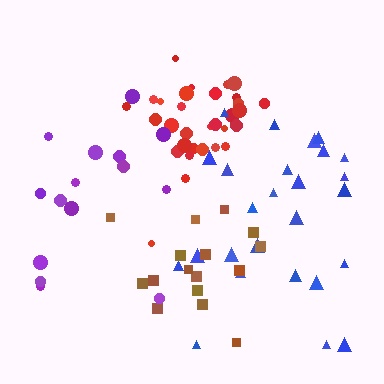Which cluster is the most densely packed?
Red.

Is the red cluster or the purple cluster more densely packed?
Red.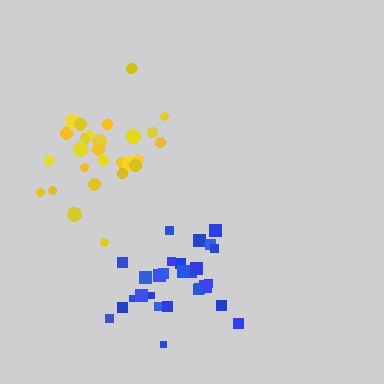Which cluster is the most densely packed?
Blue.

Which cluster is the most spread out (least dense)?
Yellow.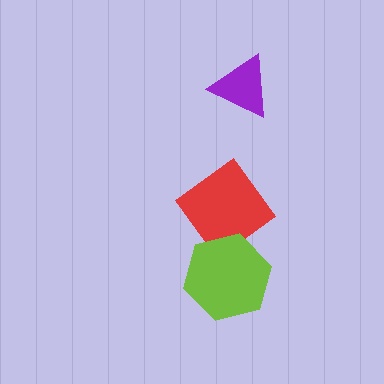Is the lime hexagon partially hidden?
No, no other shape covers it.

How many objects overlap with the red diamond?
1 object overlaps with the red diamond.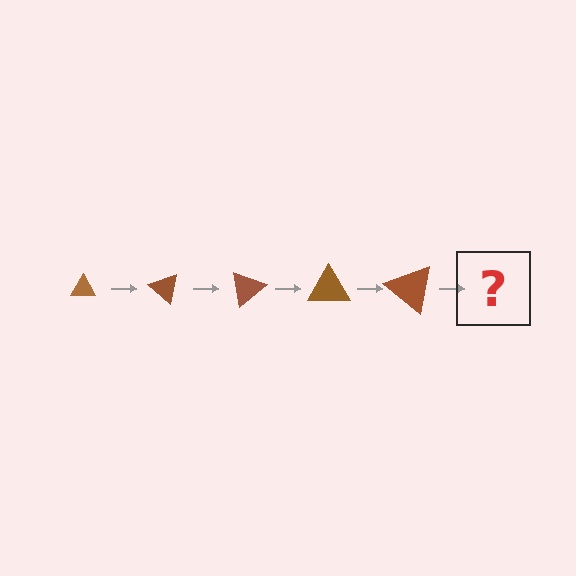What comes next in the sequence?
The next element should be a triangle, larger than the previous one and rotated 200 degrees from the start.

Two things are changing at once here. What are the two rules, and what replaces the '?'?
The two rules are that the triangle grows larger each step and it rotates 40 degrees each step. The '?' should be a triangle, larger than the previous one and rotated 200 degrees from the start.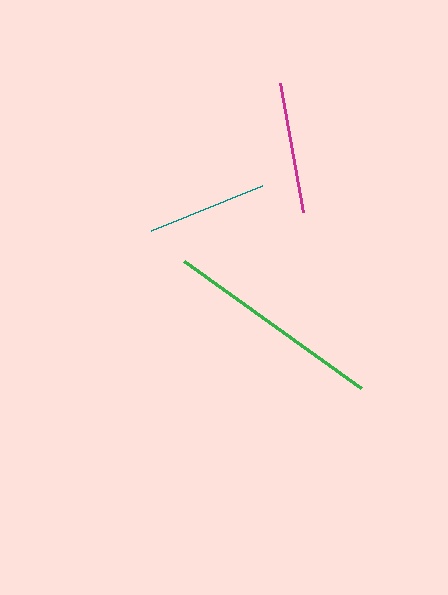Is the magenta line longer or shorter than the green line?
The green line is longer than the magenta line.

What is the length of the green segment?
The green segment is approximately 217 pixels long.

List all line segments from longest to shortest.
From longest to shortest: green, magenta, teal.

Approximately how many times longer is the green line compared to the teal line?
The green line is approximately 1.8 times the length of the teal line.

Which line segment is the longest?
The green line is the longest at approximately 217 pixels.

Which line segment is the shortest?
The teal line is the shortest at approximately 120 pixels.